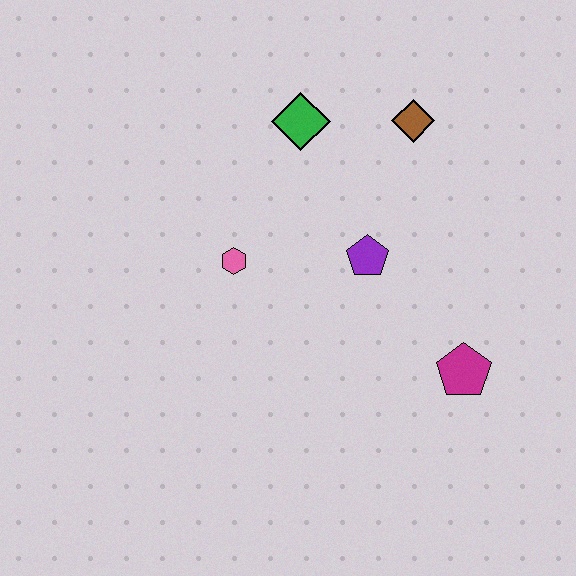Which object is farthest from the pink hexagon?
The magenta pentagon is farthest from the pink hexagon.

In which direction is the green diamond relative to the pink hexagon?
The green diamond is above the pink hexagon.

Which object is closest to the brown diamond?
The green diamond is closest to the brown diamond.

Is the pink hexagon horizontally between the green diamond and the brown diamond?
No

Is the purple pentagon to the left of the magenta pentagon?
Yes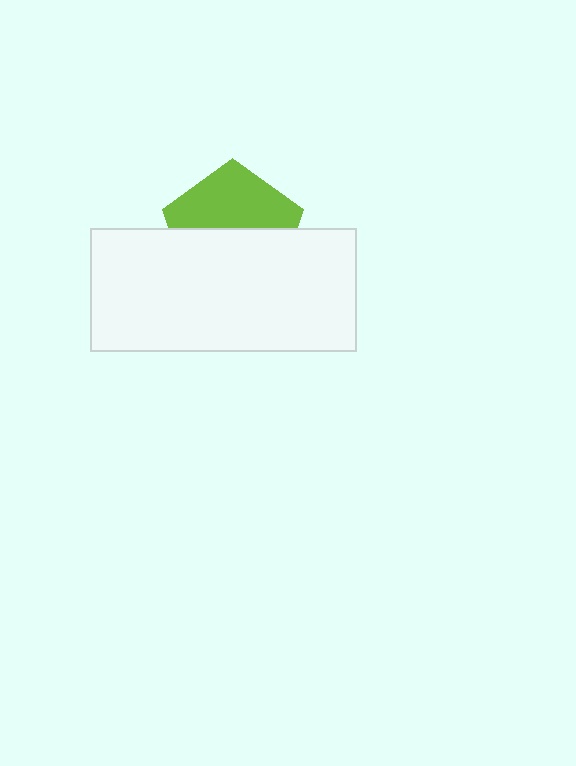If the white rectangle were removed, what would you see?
You would see the complete lime pentagon.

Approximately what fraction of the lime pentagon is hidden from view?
Roughly 54% of the lime pentagon is hidden behind the white rectangle.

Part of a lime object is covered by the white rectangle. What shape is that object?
It is a pentagon.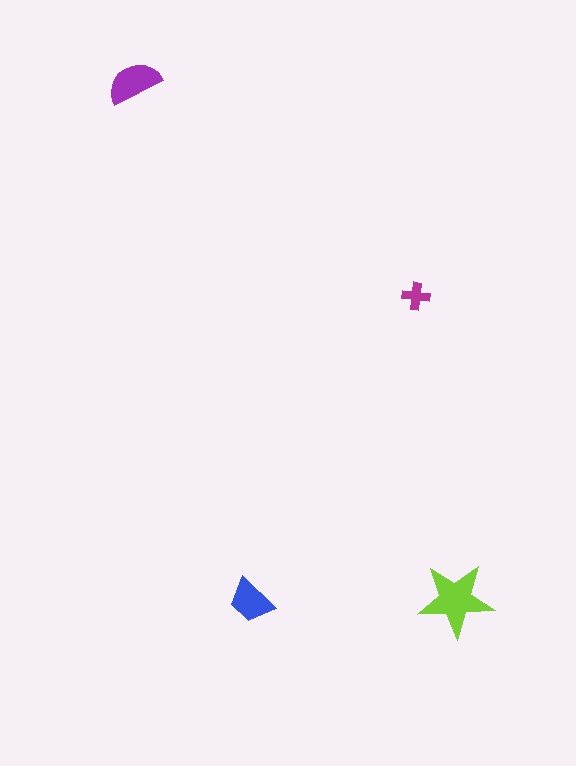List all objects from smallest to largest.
The magenta cross, the blue trapezoid, the purple semicircle, the lime star.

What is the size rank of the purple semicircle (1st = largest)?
2nd.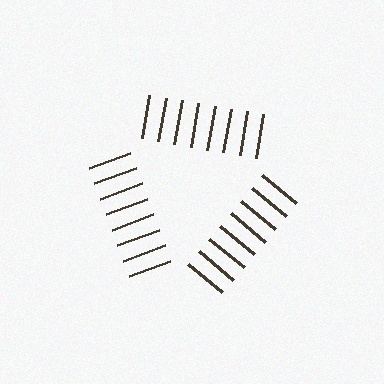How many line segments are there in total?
24 — 8 along each of the 3 edges.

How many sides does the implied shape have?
3 sides — the line-ends trace a triangle.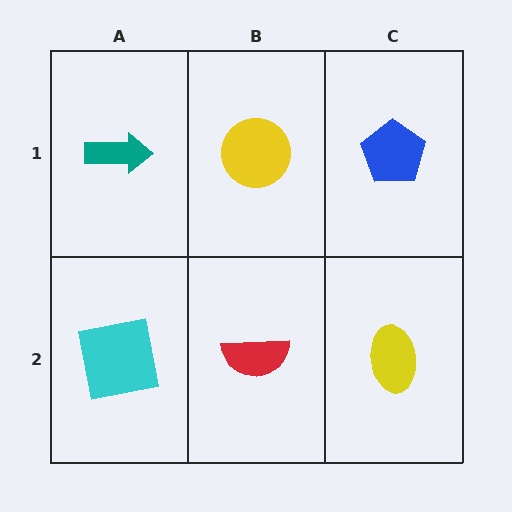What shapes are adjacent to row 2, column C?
A blue pentagon (row 1, column C), a red semicircle (row 2, column B).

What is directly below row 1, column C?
A yellow ellipse.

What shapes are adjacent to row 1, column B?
A red semicircle (row 2, column B), a teal arrow (row 1, column A), a blue pentagon (row 1, column C).